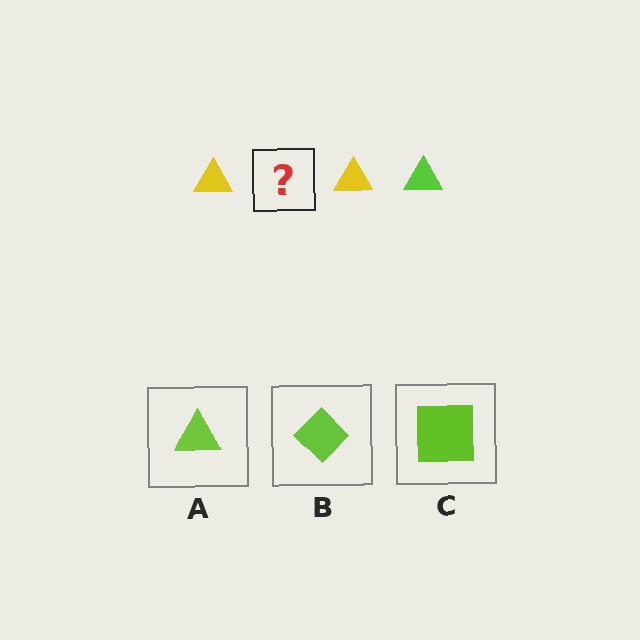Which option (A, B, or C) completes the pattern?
A.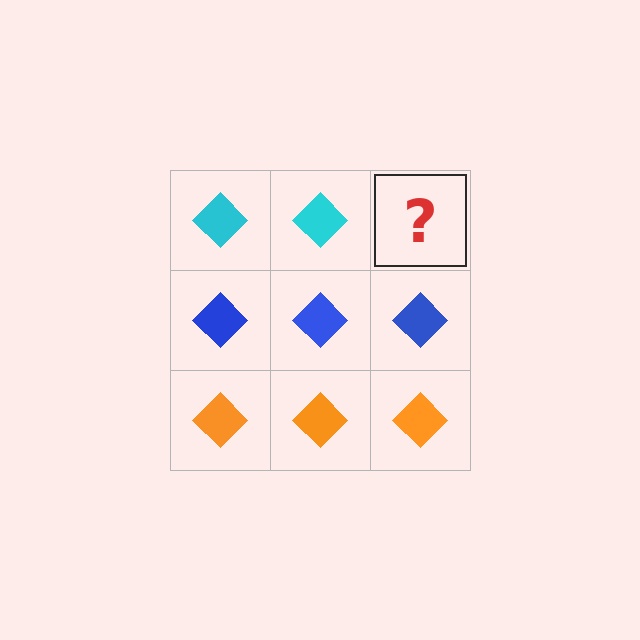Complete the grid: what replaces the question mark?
The question mark should be replaced with a cyan diamond.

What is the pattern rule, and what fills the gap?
The rule is that each row has a consistent color. The gap should be filled with a cyan diamond.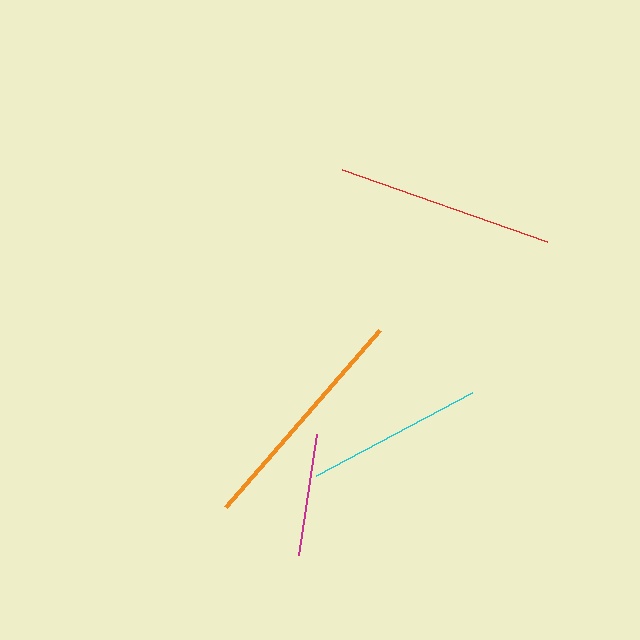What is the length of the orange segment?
The orange segment is approximately 234 pixels long.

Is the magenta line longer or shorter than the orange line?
The orange line is longer than the magenta line.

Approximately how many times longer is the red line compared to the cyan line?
The red line is approximately 1.2 times the length of the cyan line.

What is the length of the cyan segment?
The cyan segment is approximately 176 pixels long.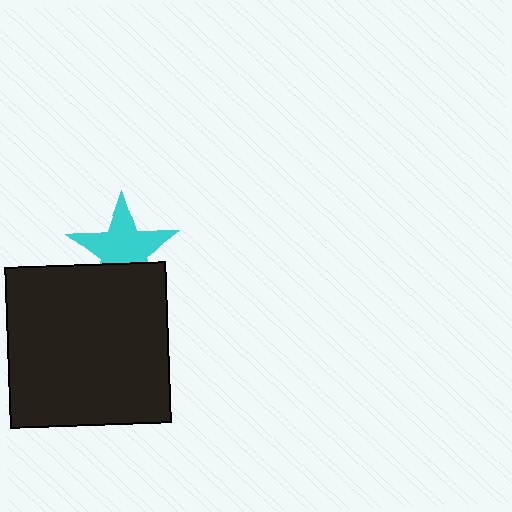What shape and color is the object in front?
The object in front is a black square.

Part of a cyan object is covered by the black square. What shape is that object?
It is a star.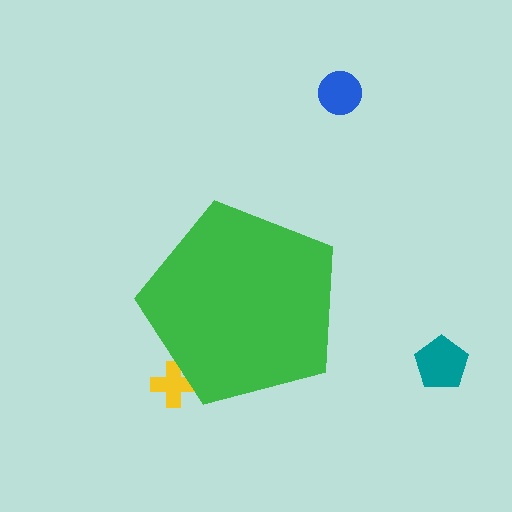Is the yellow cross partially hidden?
Yes, the yellow cross is partially hidden behind the green pentagon.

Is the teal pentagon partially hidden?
No, the teal pentagon is fully visible.